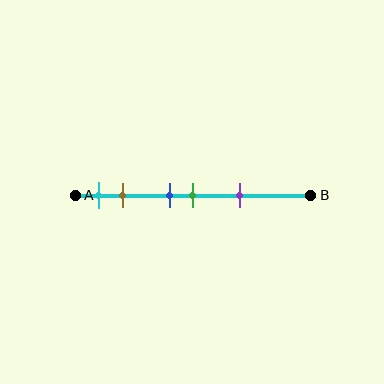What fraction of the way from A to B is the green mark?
The green mark is approximately 50% (0.5) of the way from A to B.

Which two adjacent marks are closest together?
The blue and green marks are the closest adjacent pair.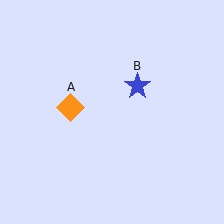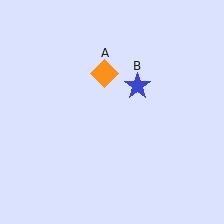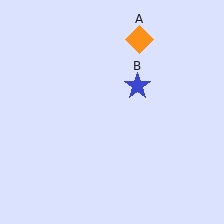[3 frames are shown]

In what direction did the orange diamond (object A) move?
The orange diamond (object A) moved up and to the right.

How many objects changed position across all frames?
1 object changed position: orange diamond (object A).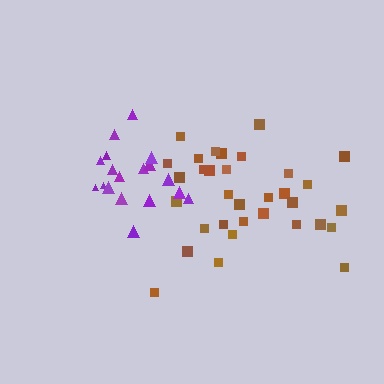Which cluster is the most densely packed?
Purple.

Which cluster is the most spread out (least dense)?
Brown.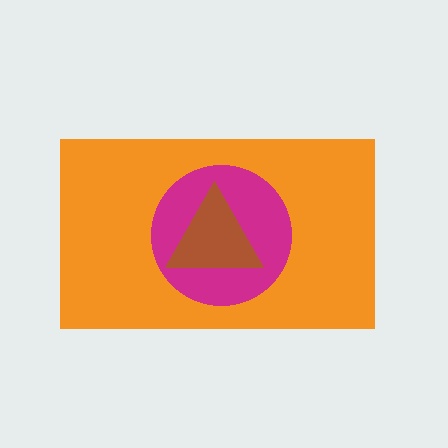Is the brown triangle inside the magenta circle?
Yes.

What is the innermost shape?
The brown triangle.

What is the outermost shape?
The orange rectangle.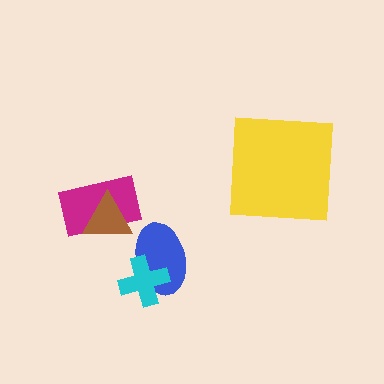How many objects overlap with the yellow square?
0 objects overlap with the yellow square.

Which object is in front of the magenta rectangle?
The brown triangle is in front of the magenta rectangle.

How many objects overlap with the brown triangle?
1 object overlaps with the brown triangle.